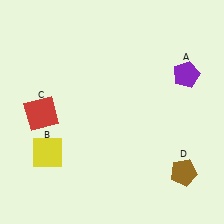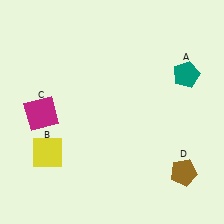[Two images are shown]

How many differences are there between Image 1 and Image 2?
There are 2 differences between the two images.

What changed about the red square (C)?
In Image 1, C is red. In Image 2, it changed to magenta.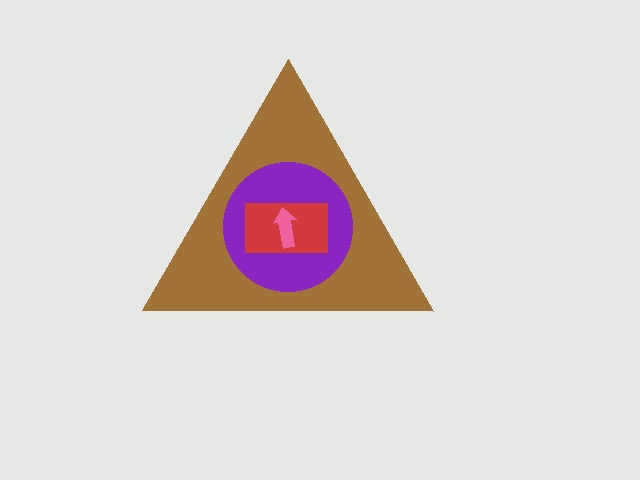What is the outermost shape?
The brown triangle.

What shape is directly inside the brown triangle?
The purple circle.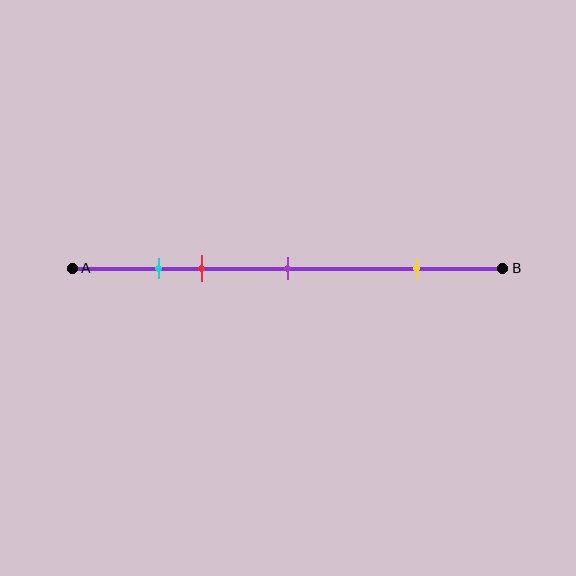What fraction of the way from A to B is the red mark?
The red mark is approximately 30% (0.3) of the way from A to B.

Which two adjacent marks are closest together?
The cyan and red marks are the closest adjacent pair.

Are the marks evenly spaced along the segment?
No, the marks are not evenly spaced.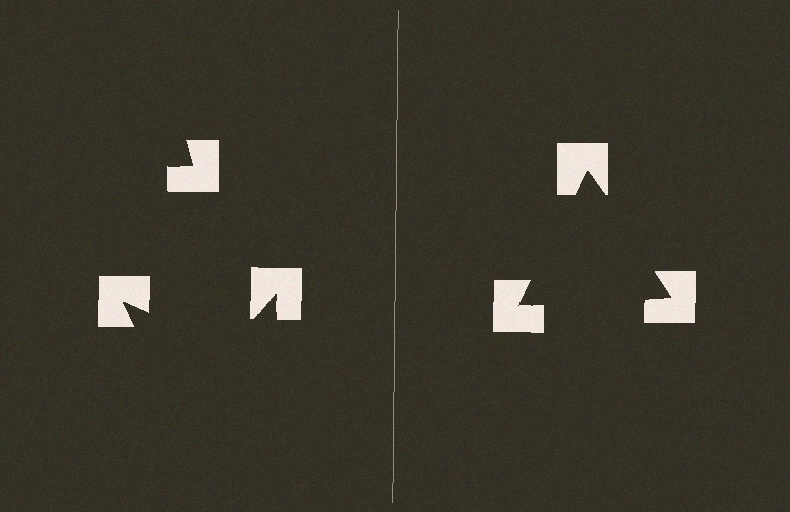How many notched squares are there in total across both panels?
6 — 3 on each side.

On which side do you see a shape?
An illusory triangle appears on the right side. On the left side the wedge cuts are rotated, so no coherent shape forms.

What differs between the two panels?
The notched squares are positioned identically on both sides; only the wedge orientations differ. On the right they align to a triangle; on the left they are misaligned.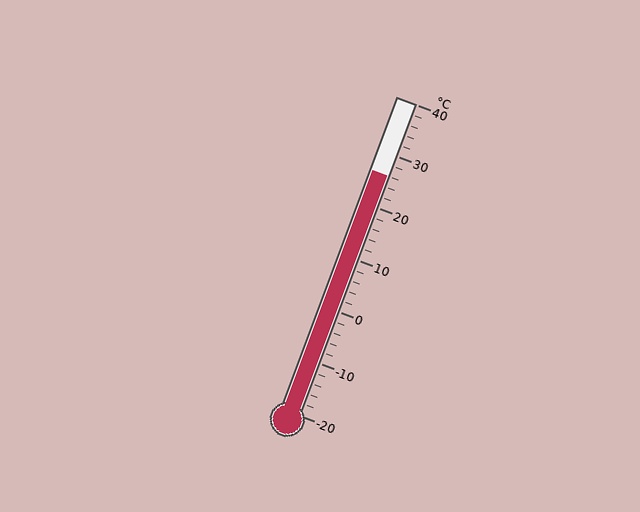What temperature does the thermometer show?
The thermometer shows approximately 26°C.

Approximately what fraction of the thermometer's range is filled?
The thermometer is filled to approximately 75% of its range.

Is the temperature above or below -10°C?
The temperature is above -10°C.